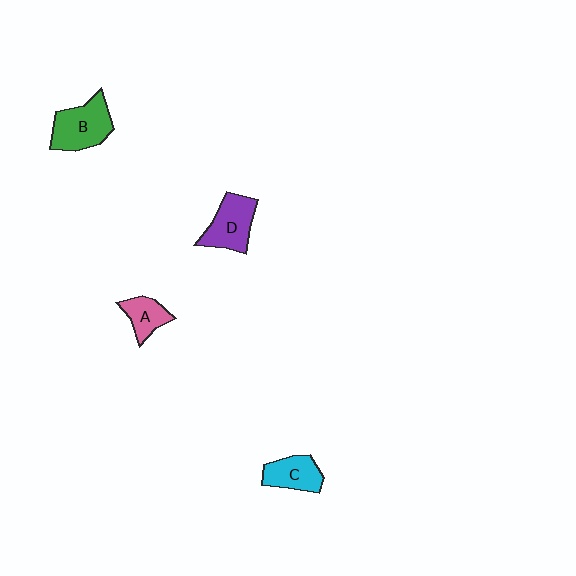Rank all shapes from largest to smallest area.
From largest to smallest: B (green), D (purple), C (cyan), A (pink).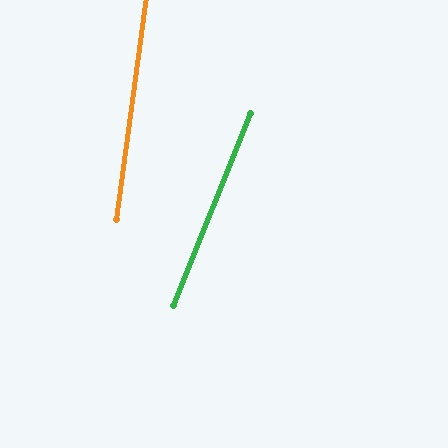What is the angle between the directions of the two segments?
Approximately 14 degrees.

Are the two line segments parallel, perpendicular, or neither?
Neither parallel nor perpendicular — they differ by about 14°.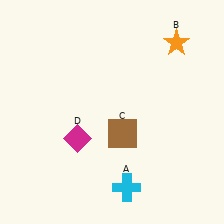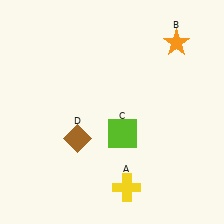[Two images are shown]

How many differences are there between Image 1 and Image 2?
There are 3 differences between the two images.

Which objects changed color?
A changed from cyan to yellow. C changed from brown to lime. D changed from magenta to brown.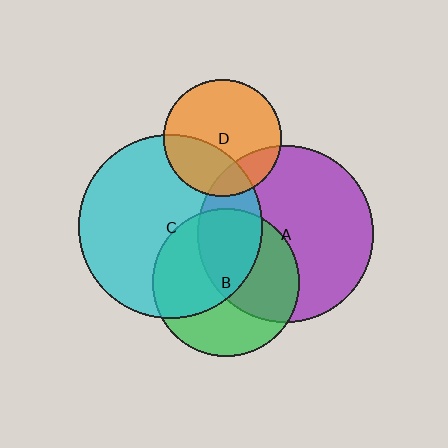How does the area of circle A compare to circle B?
Approximately 1.4 times.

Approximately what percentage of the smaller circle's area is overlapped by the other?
Approximately 50%.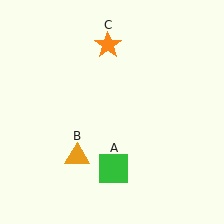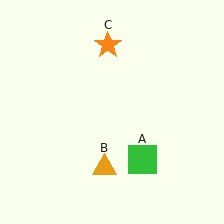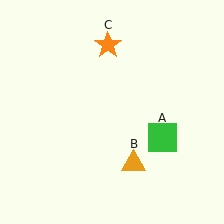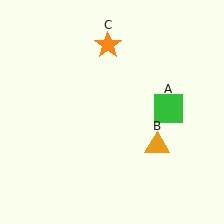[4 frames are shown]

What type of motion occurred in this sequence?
The green square (object A), orange triangle (object B) rotated counterclockwise around the center of the scene.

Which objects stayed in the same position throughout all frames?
Orange star (object C) remained stationary.